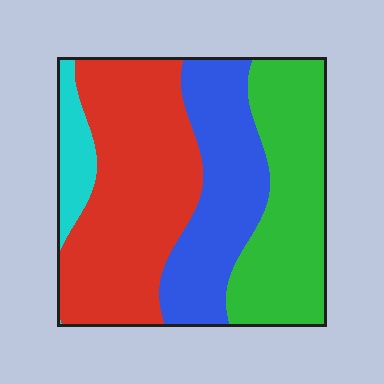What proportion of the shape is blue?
Blue covers 25% of the shape.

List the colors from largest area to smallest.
From largest to smallest: red, green, blue, cyan.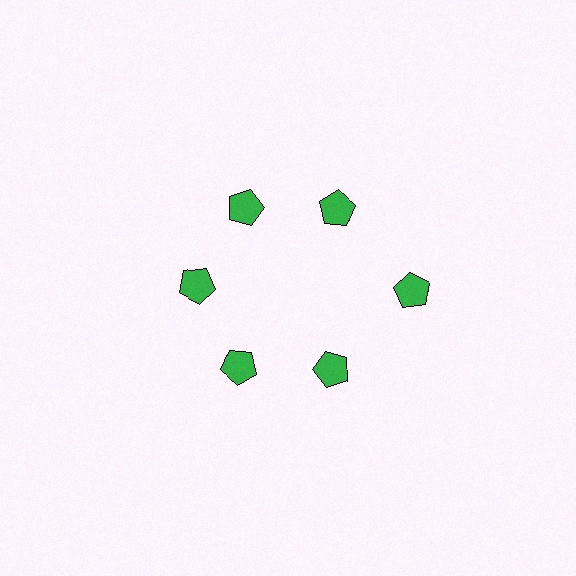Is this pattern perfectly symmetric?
No. The 6 green pentagons are arranged in a ring, but one element near the 3 o'clock position is pushed outward from the center, breaking the 6-fold rotational symmetry.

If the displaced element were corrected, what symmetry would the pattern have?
It would have 6-fold rotational symmetry — the pattern would map onto itself every 60 degrees.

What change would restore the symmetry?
The symmetry would be restored by moving it inward, back onto the ring so that all 6 pentagons sit at equal angles and equal distance from the center.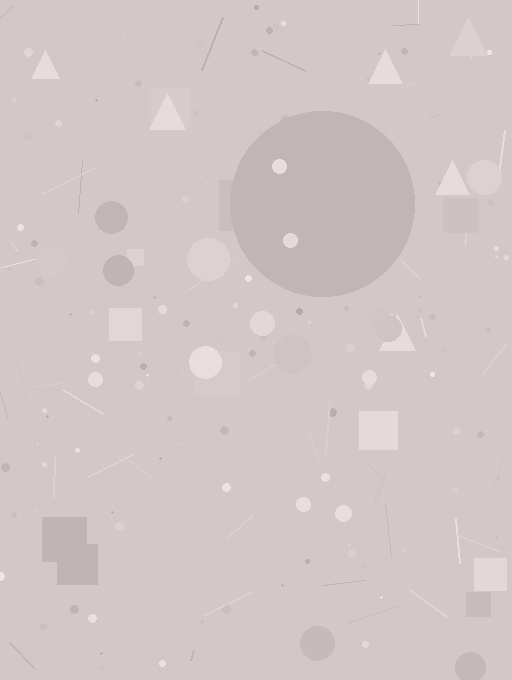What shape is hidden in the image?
A circle is hidden in the image.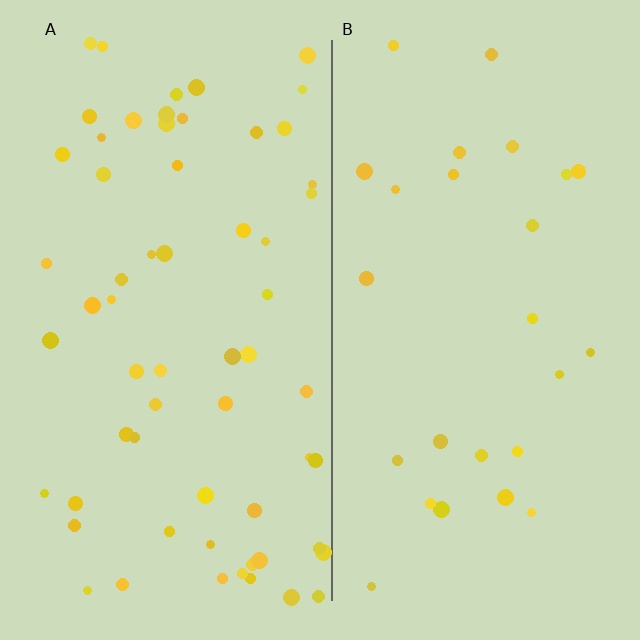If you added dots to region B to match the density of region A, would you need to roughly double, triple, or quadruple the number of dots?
Approximately double.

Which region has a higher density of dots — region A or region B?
A (the left).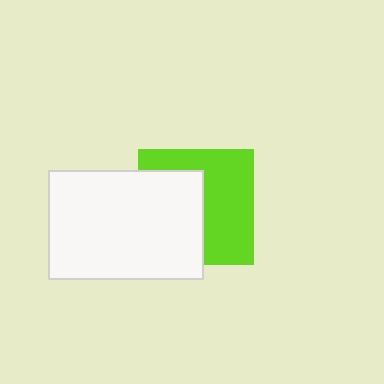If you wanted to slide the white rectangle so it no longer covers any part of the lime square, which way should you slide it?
Slide it left — that is the most direct way to separate the two shapes.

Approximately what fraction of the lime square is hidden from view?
Roughly 47% of the lime square is hidden behind the white rectangle.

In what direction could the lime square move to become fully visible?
The lime square could move right. That would shift it out from behind the white rectangle entirely.